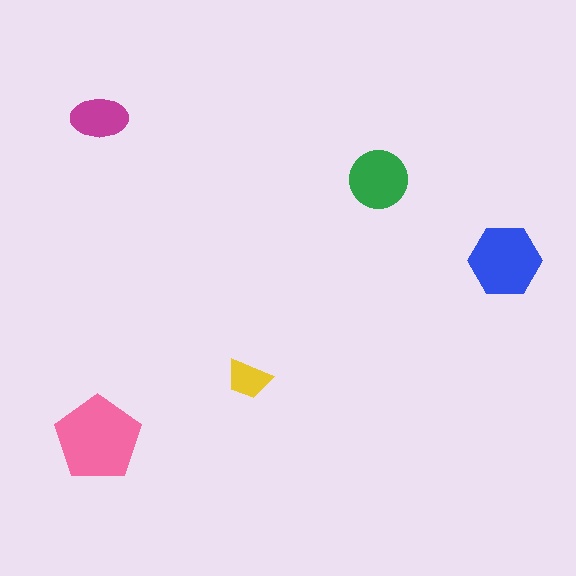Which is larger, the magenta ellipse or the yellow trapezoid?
The magenta ellipse.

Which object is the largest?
The pink pentagon.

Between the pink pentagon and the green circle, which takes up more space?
The pink pentagon.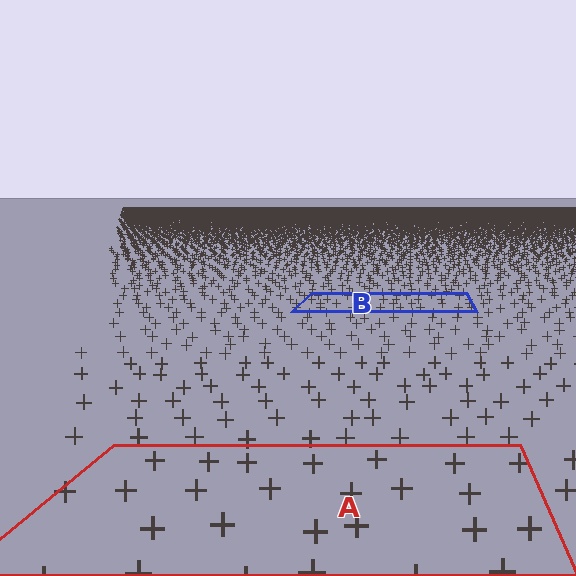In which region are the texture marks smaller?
The texture marks are smaller in region B, because it is farther away.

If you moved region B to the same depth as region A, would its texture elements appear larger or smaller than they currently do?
They would appear larger. At a closer depth, the same texture elements are projected at a bigger on-screen size.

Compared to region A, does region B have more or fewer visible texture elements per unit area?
Region B has more texture elements per unit area — they are packed more densely because it is farther away.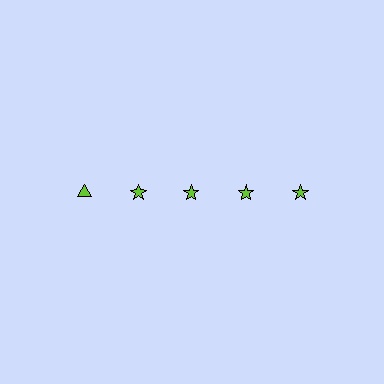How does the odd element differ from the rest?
It has a different shape: triangle instead of star.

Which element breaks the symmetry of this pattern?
The lime triangle in the top row, leftmost column breaks the symmetry. All other shapes are lime stars.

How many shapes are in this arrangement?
There are 5 shapes arranged in a grid pattern.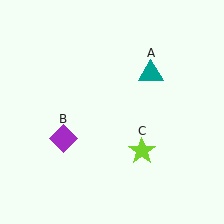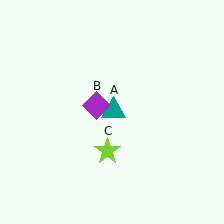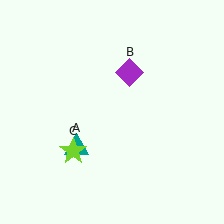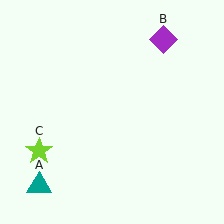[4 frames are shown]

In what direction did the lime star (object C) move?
The lime star (object C) moved left.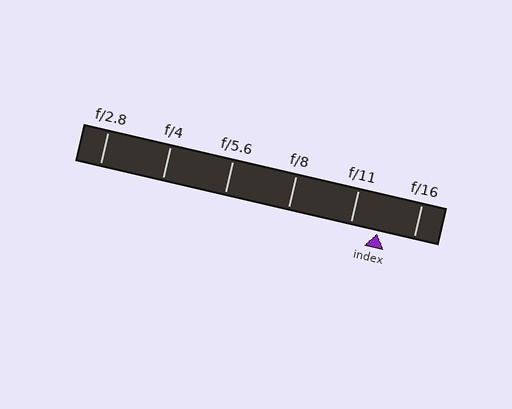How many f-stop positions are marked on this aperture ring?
There are 6 f-stop positions marked.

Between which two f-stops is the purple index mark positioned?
The index mark is between f/11 and f/16.